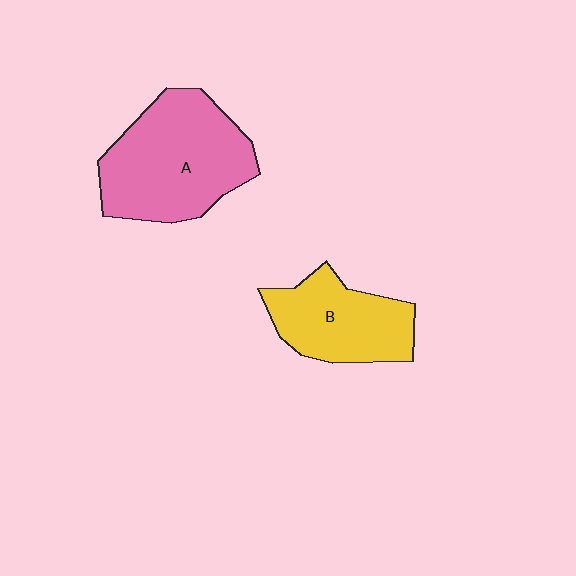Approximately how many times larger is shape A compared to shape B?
Approximately 1.5 times.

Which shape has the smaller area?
Shape B (yellow).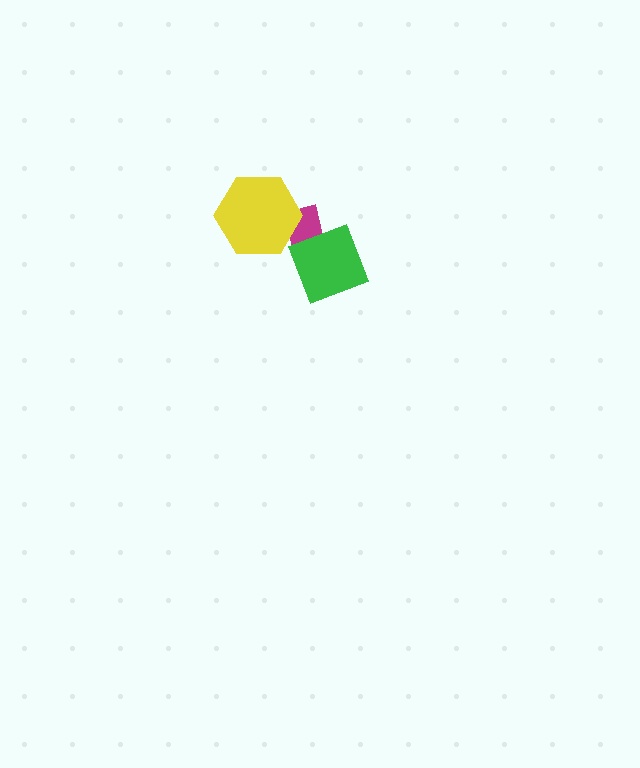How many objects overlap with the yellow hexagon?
1 object overlaps with the yellow hexagon.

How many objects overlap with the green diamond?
1 object overlaps with the green diamond.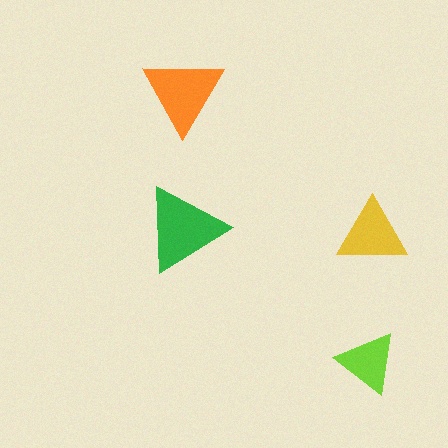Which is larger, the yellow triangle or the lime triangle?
The yellow one.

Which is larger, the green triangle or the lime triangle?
The green one.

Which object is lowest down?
The lime triangle is bottommost.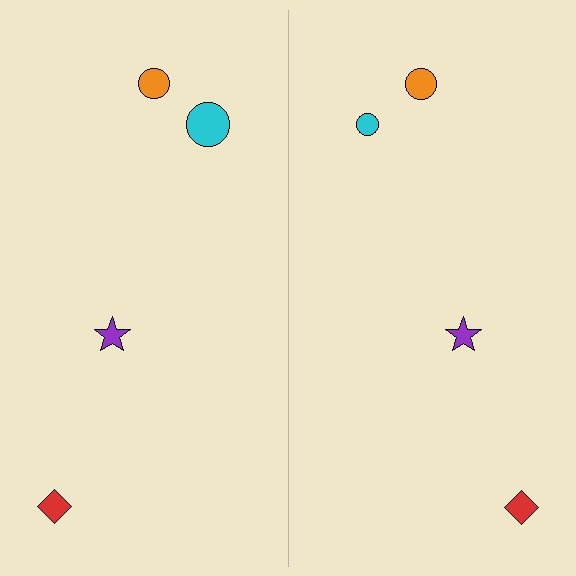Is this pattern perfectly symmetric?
No, the pattern is not perfectly symmetric. The cyan circle on the right side has a different size than its mirror counterpart.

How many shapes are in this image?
There are 8 shapes in this image.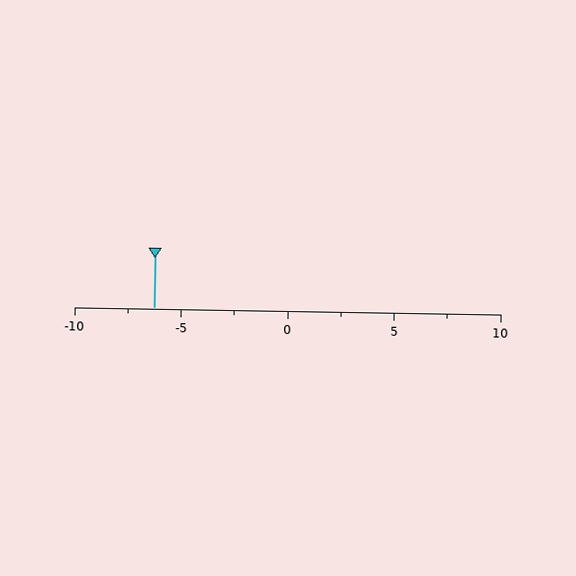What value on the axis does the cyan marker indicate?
The marker indicates approximately -6.2.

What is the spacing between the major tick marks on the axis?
The major ticks are spaced 5 apart.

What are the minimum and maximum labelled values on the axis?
The axis runs from -10 to 10.